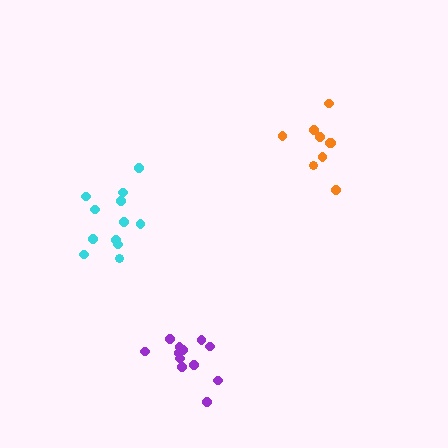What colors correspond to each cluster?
The clusters are colored: purple, cyan, orange.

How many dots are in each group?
Group 1: 12 dots, Group 2: 12 dots, Group 3: 9 dots (33 total).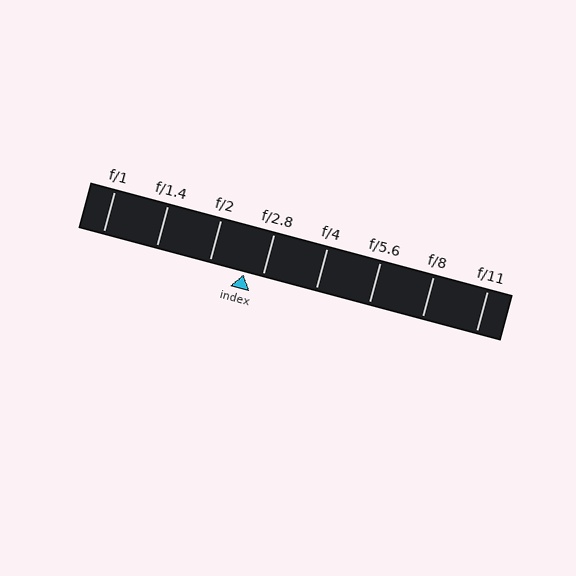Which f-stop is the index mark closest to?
The index mark is closest to f/2.8.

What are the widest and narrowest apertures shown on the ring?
The widest aperture shown is f/1 and the narrowest is f/11.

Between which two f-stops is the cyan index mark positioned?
The index mark is between f/2 and f/2.8.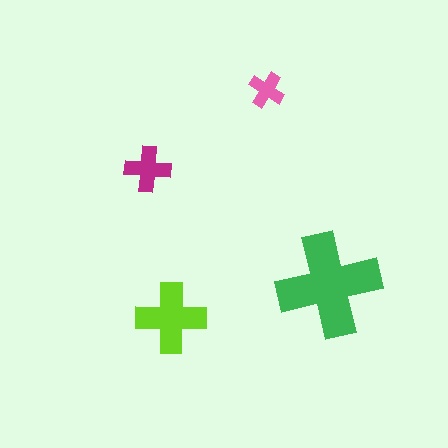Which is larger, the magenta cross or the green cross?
The green one.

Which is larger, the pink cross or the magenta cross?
The magenta one.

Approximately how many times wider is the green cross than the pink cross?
About 3 times wider.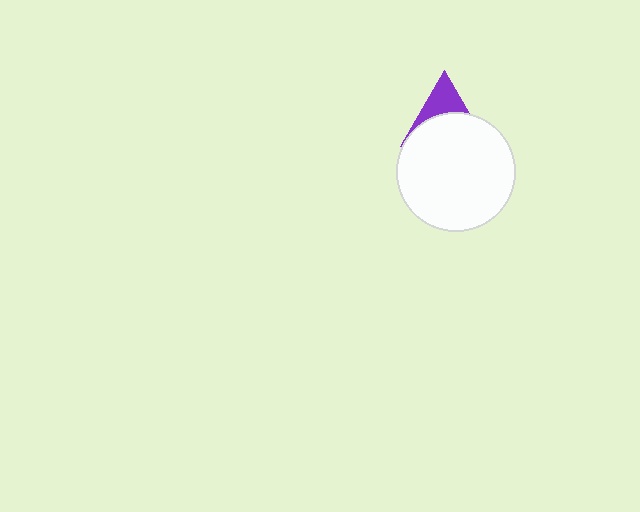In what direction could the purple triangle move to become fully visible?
The purple triangle could move up. That would shift it out from behind the white circle entirely.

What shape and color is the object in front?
The object in front is a white circle.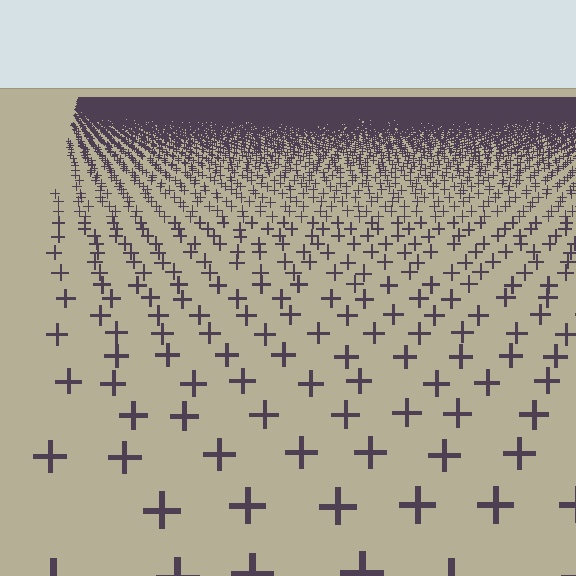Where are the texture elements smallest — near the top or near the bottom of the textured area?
Near the top.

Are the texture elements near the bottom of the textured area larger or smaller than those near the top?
Larger. Near the bottom, elements are closer to the viewer and appear at a bigger on-screen size.